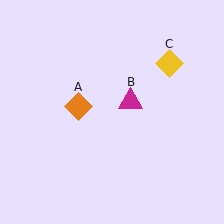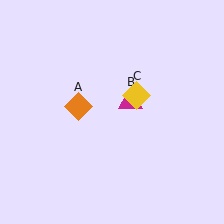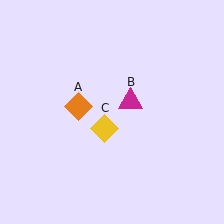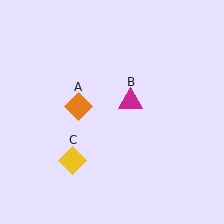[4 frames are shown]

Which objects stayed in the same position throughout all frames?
Orange diamond (object A) and magenta triangle (object B) remained stationary.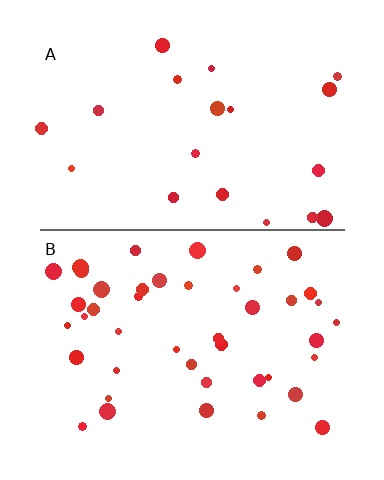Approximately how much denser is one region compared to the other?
Approximately 2.2× — region B over region A.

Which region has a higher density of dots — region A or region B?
B (the bottom).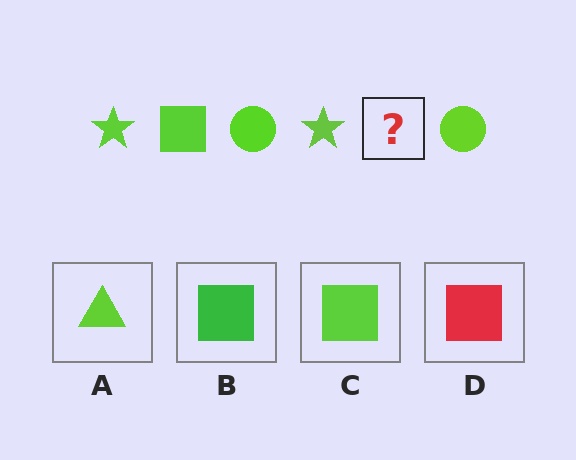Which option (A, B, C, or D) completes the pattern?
C.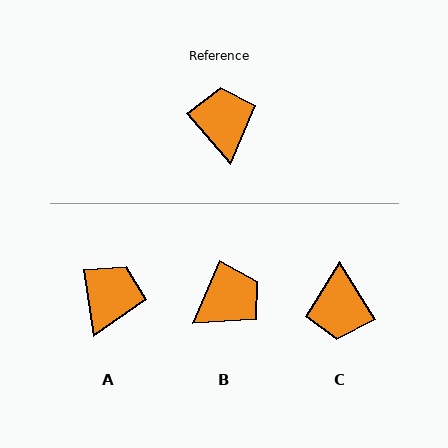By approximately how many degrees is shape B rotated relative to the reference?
Approximately 65 degrees clockwise.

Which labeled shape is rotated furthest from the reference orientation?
C, about 170 degrees away.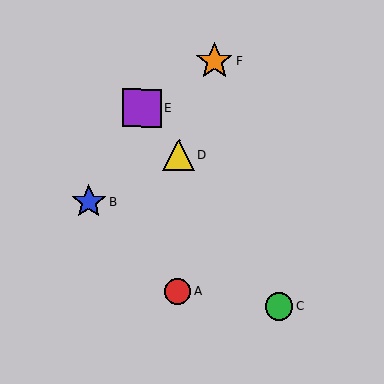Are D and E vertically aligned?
No, D is at x≈179 and E is at x≈142.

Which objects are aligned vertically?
Objects A, D are aligned vertically.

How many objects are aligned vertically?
2 objects (A, D) are aligned vertically.